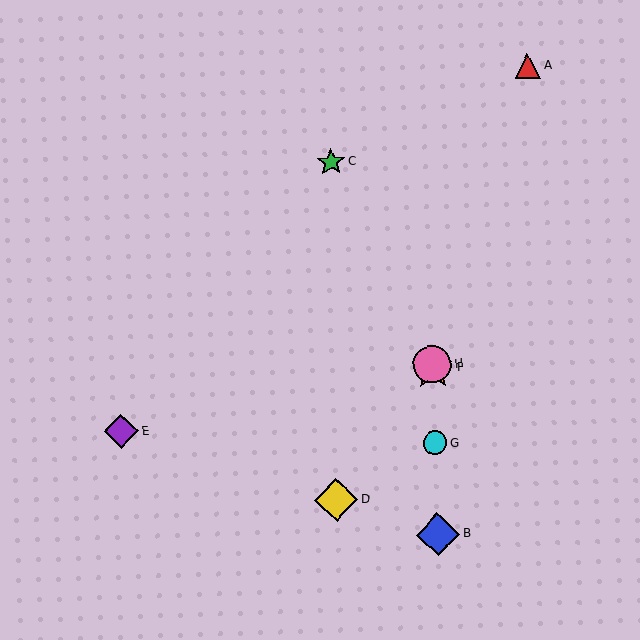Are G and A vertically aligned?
No, G is at x≈435 and A is at x≈528.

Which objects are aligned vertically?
Objects B, F, G, H are aligned vertically.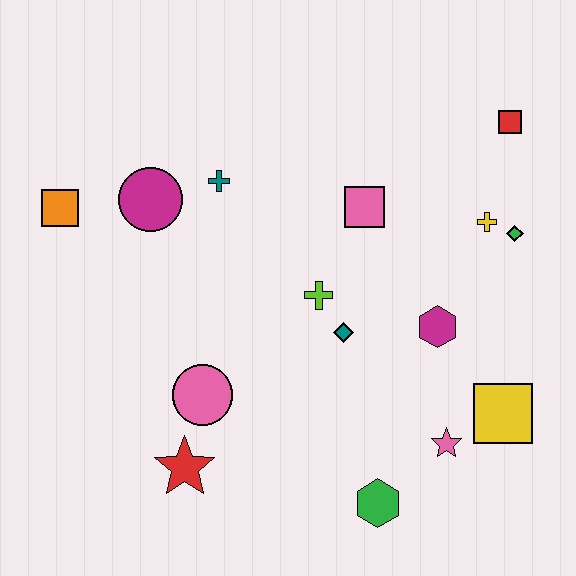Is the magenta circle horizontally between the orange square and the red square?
Yes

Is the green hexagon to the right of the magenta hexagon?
No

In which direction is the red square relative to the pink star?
The red square is above the pink star.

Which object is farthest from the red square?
The red star is farthest from the red square.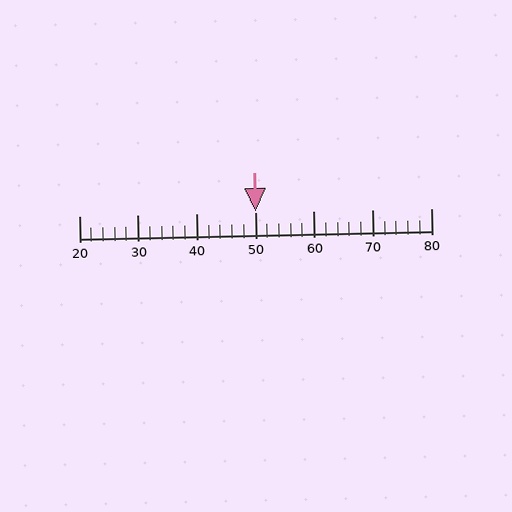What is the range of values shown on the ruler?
The ruler shows values from 20 to 80.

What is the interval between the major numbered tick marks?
The major tick marks are spaced 10 units apart.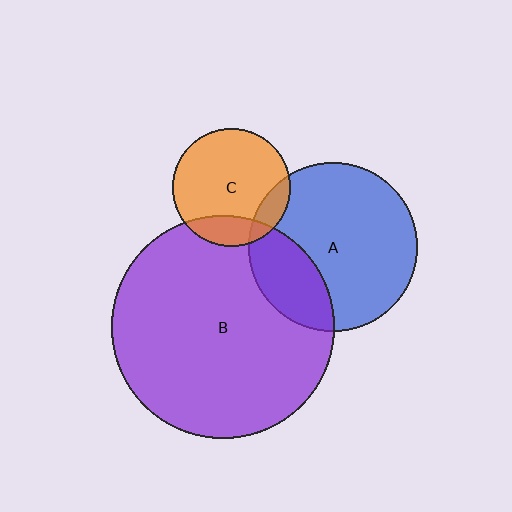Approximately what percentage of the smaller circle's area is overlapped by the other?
Approximately 25%.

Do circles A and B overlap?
Yes.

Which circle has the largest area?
Circle B (purple).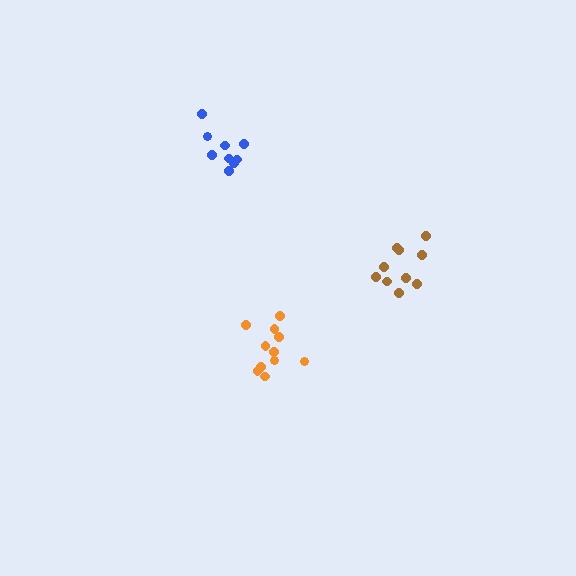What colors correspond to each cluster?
The clusters are colored: brown, blue, orange.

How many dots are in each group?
Group 1: 10 dots, Group 2: 9 dots, Group 3: 11 dots (30 total).